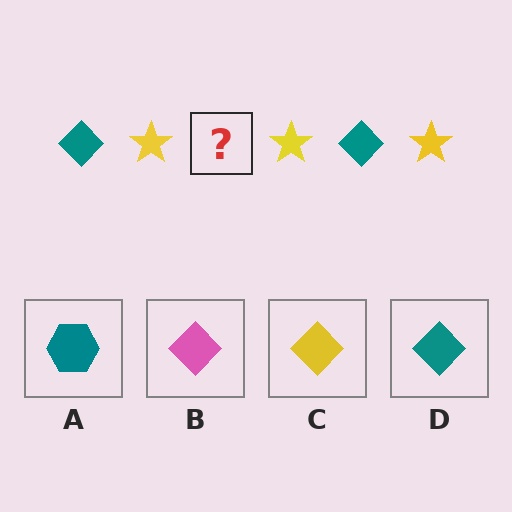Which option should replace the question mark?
Option D.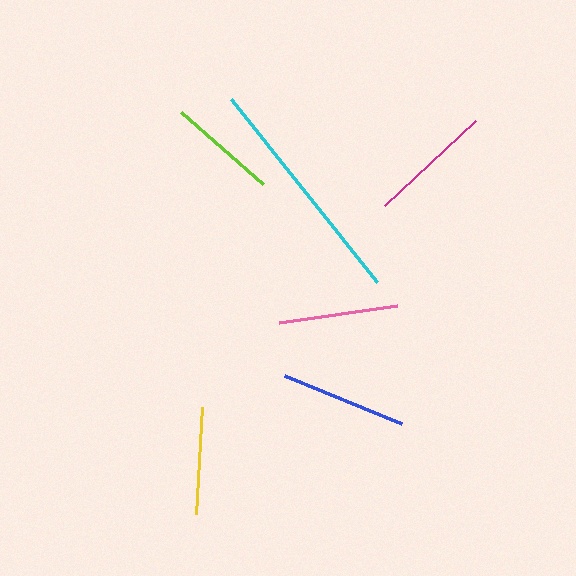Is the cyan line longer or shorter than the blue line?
The cyan line is longer than the blue line.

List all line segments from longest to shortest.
From longest to shortest: cyan, blue, magenta, pink, lime, yellow.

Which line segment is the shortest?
The yellow line is the shortest at approximately 107 pixels.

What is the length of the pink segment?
The pink segment is approximately 119 pixels long.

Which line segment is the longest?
The cyan line is the longest at approximately 234 pixels.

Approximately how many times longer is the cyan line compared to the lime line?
The cyan line is approximately 2.1 times the length of the lime line.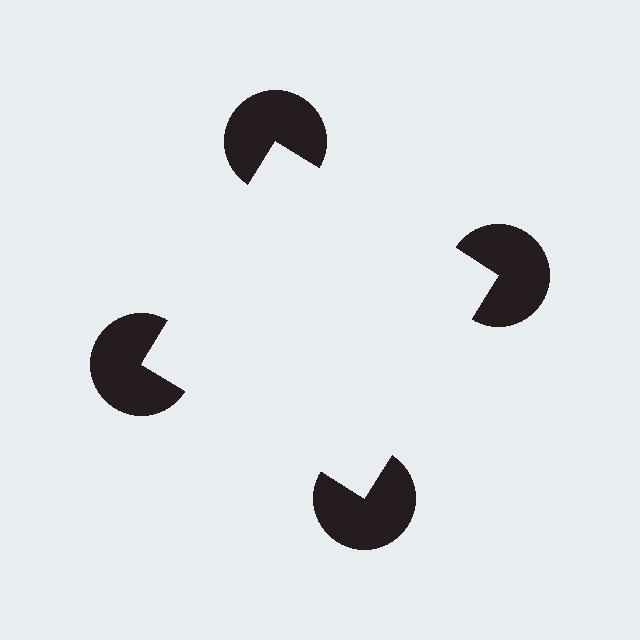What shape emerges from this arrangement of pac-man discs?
An illusory square — its edges are inferred from the aligned wedge cuts in the pac-man discs, not physically drawn.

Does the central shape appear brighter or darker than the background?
It typically appears slightly brighter than the background, even though no actual brightness change is drawn.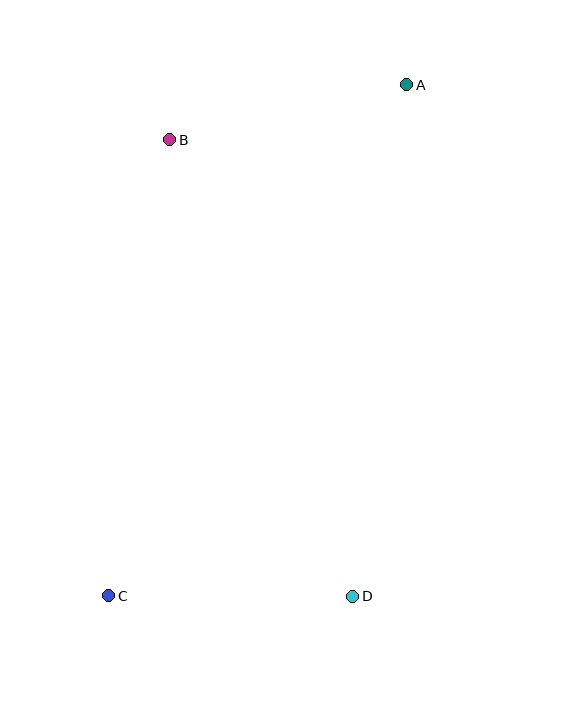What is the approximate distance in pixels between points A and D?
The distance between A and D is approximately 514 pixels.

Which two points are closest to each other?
Points A and B are closest to each other.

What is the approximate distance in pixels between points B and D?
The distance between B and D is approximately 492 pixels.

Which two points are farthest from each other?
Points A and C are farthest from each other.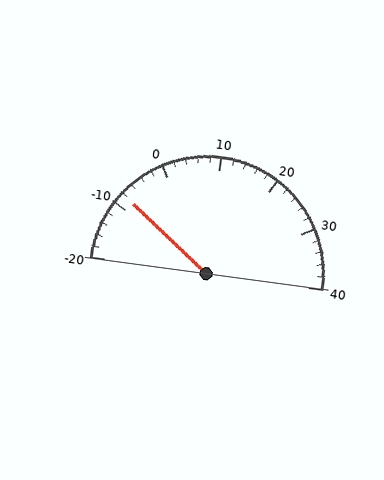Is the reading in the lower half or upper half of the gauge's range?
The reading is in the lower half of the range (-20 to 40).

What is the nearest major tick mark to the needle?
The nearest major tick mark is -10.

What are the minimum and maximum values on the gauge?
The gauge ranges from -20 to 40.